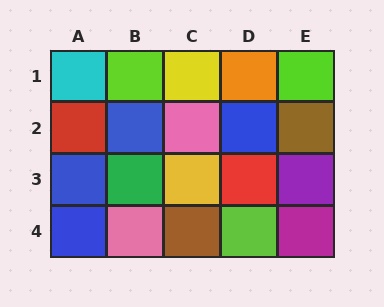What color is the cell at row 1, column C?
Yellow.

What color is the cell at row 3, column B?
Green.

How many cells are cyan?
1 cell is cyan.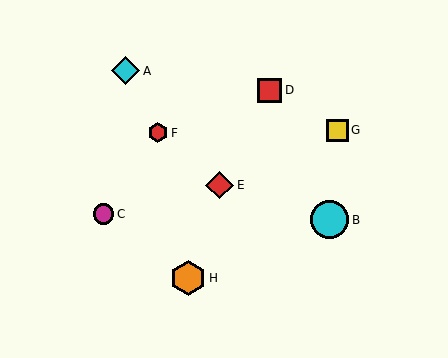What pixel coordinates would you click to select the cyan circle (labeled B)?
Click at (330, 220) to select the cyan circle B.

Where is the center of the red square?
The center of the red square is at (270, 90).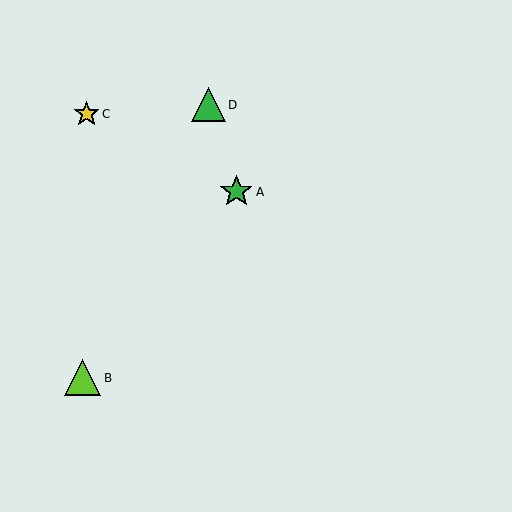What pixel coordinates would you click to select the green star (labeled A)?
Click at (236, 192) to select the green star A.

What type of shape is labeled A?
Shape A is a green star.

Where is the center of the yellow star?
The center of the yellow star is at (87, 114).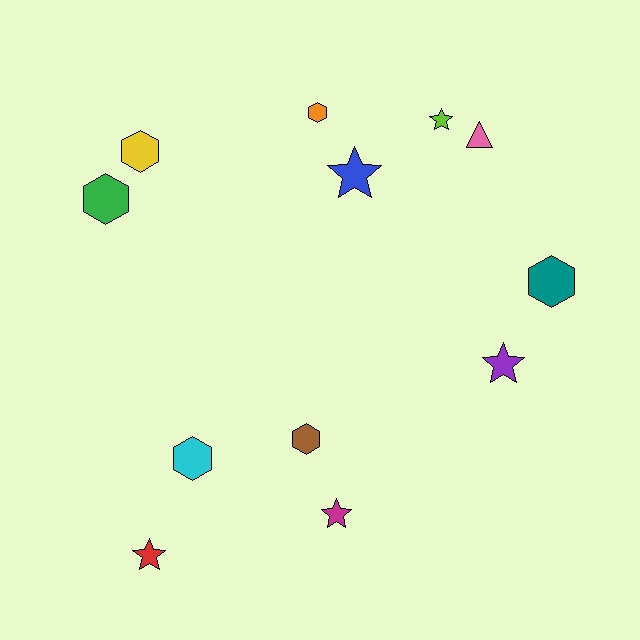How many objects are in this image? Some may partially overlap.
There are 12 objects.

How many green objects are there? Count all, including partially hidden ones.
There is 1 green object.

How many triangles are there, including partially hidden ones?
There is 1 triangle.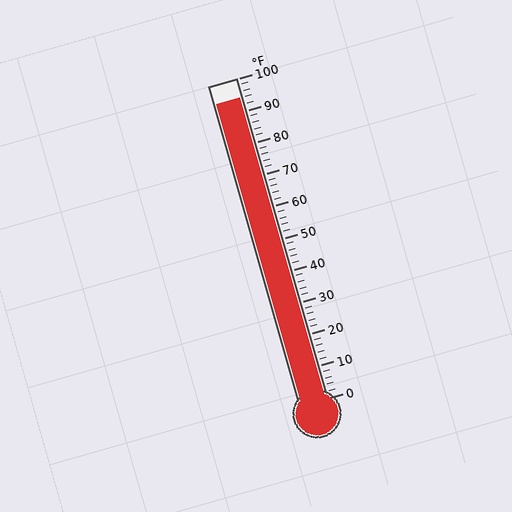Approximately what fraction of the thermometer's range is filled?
The thermometer is filled to approximately 95% of its range.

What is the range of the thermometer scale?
The thermometer scale ranges from 0°F to 100°F.